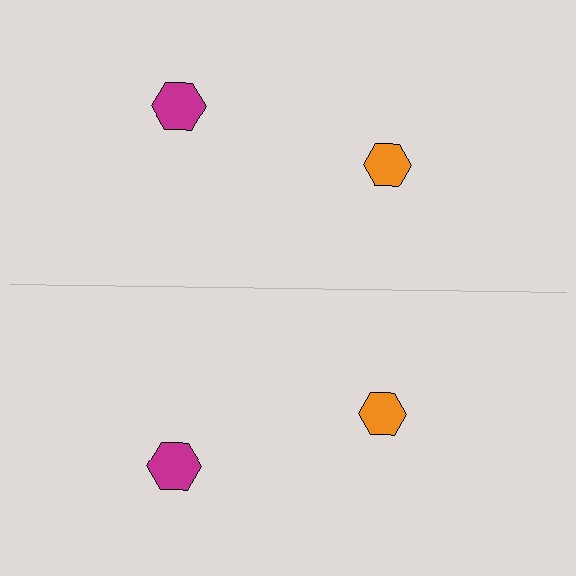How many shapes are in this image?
There are 4 shapes in this image.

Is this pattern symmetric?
Yes, this pattern has bilateral (reflection) symmetry.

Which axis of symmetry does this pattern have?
The pattern has a horizontal axis of symmetry running through the center of the image.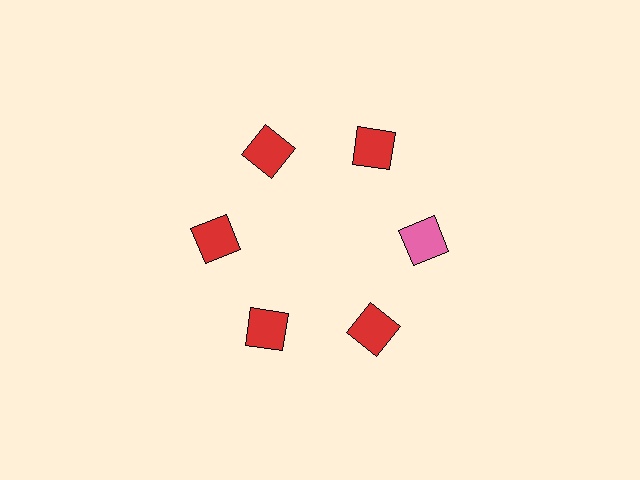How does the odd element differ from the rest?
It has a different color: pink instead of red.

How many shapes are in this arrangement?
There are 6 shapes arranged in a ring pattern.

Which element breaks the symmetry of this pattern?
The pink square at roughly the 3 o'clock position breaks the symmetry. All other shapes are red squares.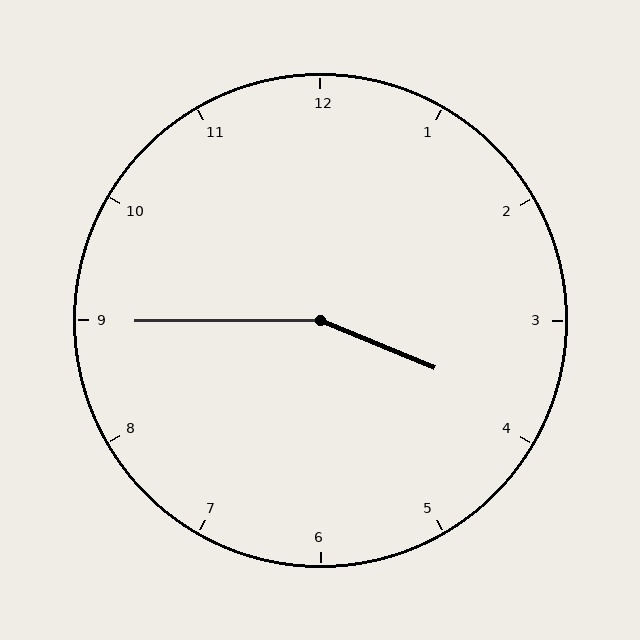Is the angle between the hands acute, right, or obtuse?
It is obtuse.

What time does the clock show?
3:45.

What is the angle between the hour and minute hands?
Approximately 158 degrees.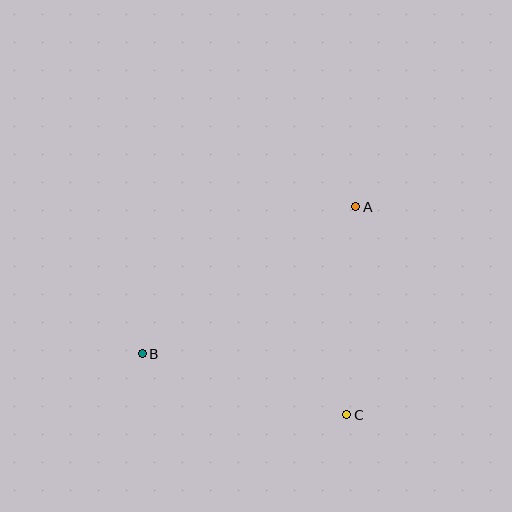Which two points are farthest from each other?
Points A and B are farthest from each other.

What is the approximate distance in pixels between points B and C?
The distance between B and C is approximately 213 pixels.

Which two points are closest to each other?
Points A and C are closest to each other.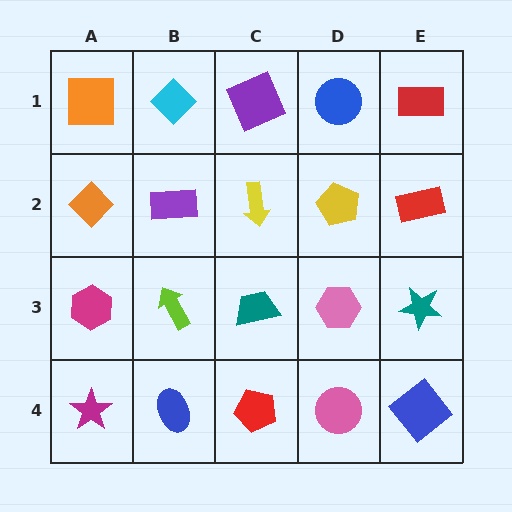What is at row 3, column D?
A pink hexagon.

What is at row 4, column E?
A blue diamond.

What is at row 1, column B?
A cyan diamond.